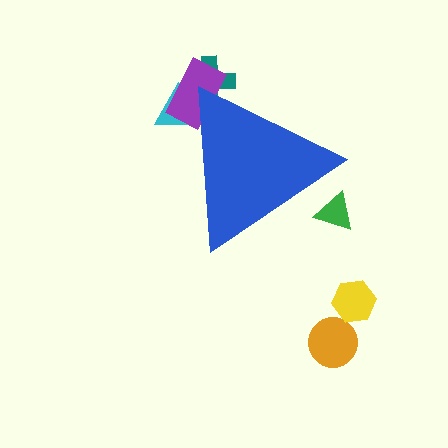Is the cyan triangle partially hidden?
Yes, the cyan triangle is partially hidden behind the blue triangle.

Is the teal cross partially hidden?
Yes, the teal cross is partially hidden behind the blue triangle.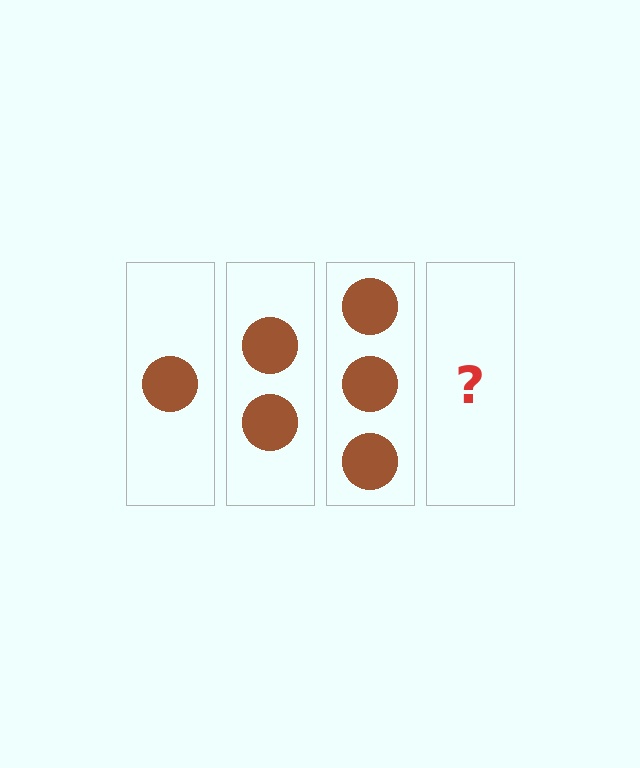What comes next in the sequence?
The next element should be 4 circles.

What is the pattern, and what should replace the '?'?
The pattern is that each step adds one more circle. The '?' should be 4 circles.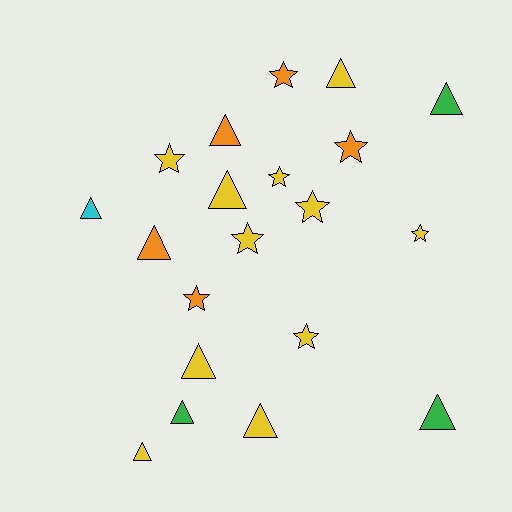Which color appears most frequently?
Yellow, with 11 objects.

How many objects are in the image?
There are 20 objects.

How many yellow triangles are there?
There are 5 yellow triangles.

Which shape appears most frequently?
Triangle, with 11 objects.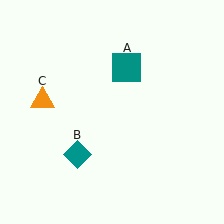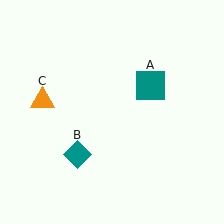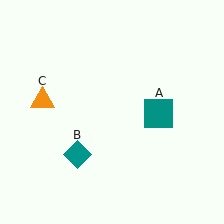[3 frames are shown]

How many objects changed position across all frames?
1 object changed position: teal square (object A).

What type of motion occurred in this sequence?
The teal square (object A) rotated clockwise around the center of the scene.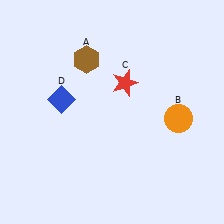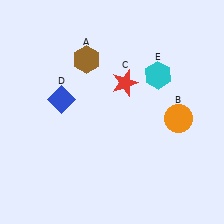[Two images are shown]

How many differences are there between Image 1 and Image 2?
There is 1 difference between the two images.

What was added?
A cyan hexagon (E) was added in Image 2.